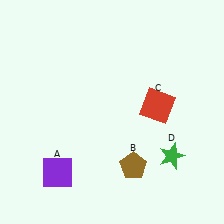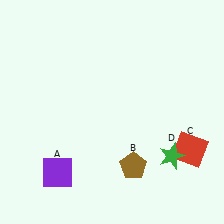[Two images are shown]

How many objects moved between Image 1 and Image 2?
1 object moved between the two images.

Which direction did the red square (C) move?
The red square (C) moved down.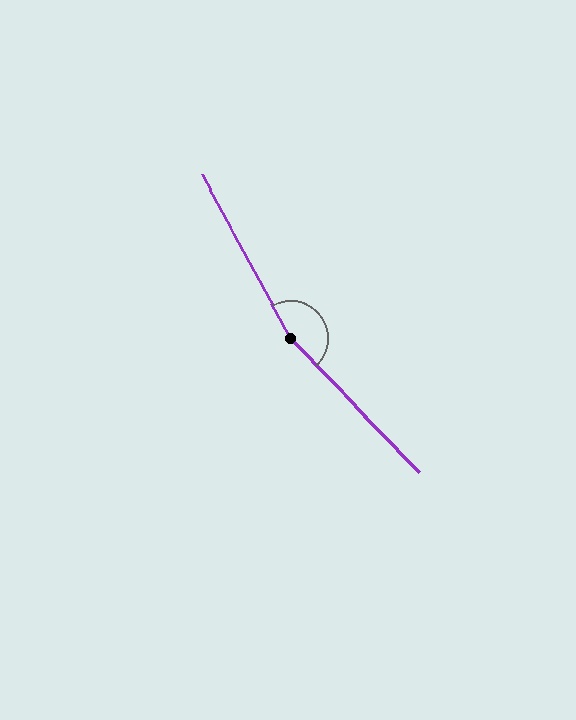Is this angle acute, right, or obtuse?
It is obtuse.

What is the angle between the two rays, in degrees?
Approximately 164 degrees.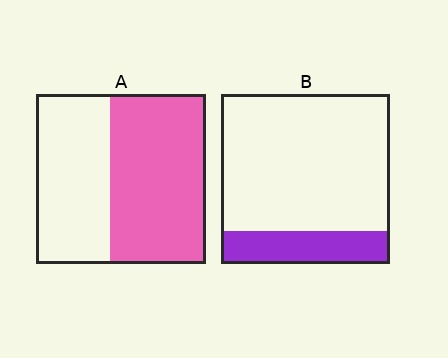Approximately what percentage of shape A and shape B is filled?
A is approximately 55% and B is approximately 20%.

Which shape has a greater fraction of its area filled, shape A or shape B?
Shape A.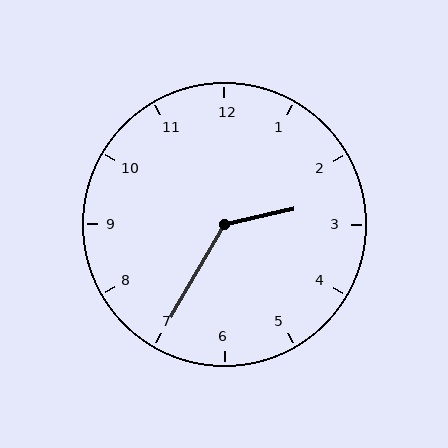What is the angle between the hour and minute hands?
Approximately 132 degrees.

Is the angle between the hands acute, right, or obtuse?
It is obtuse.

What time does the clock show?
2:35.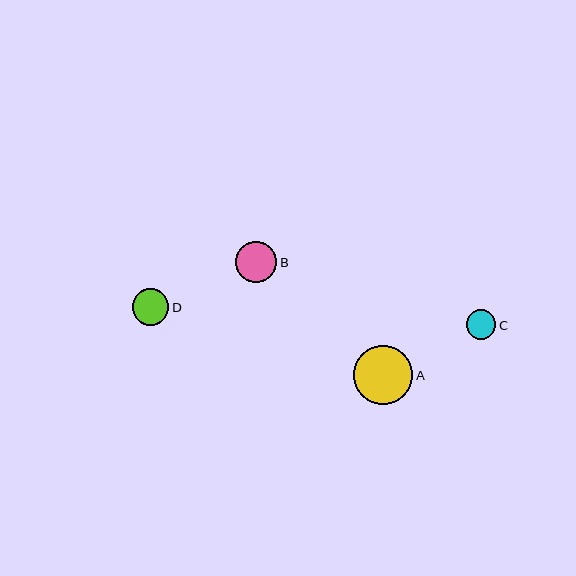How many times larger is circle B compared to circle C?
Circle B is approximately 1.4 times the size of circle C.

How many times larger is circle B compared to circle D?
Circle B is approximately 1.1 times the size of circle D.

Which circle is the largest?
Circle A is the largest with a size of approximately 59 pixels.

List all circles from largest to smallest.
From largest to smallest: A, B, D, C.